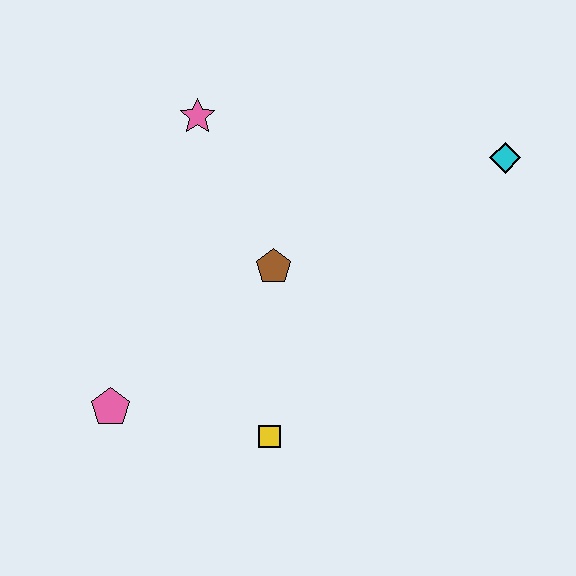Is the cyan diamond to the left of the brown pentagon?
No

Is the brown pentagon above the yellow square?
Yes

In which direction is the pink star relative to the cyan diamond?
The pink star is to the left of the cyan diamond.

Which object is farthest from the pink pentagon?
The cyan diamond is farthest from the pink pentagon.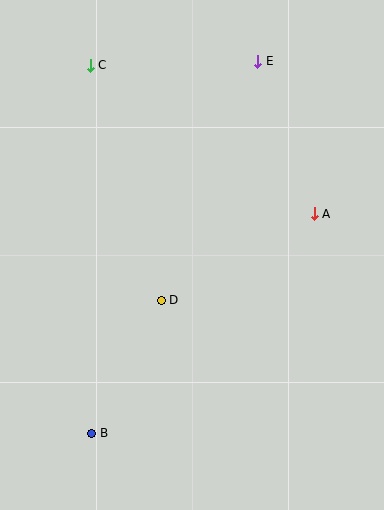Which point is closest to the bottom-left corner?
Point B is closest to the bottom-left corner.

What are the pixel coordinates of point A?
Point A is at (314, 214).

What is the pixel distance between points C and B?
The distance between C and B is 368 pixels.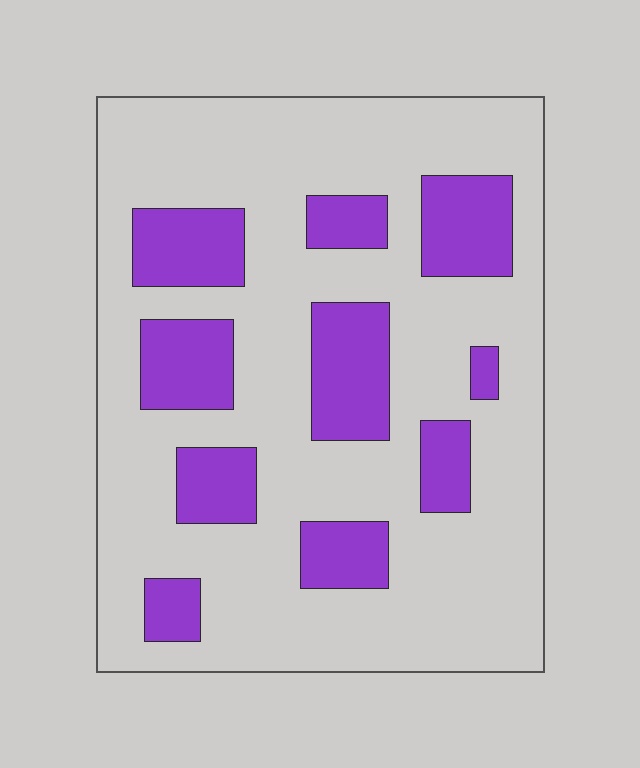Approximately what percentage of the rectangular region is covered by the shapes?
Approximately 25%.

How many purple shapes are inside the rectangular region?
10.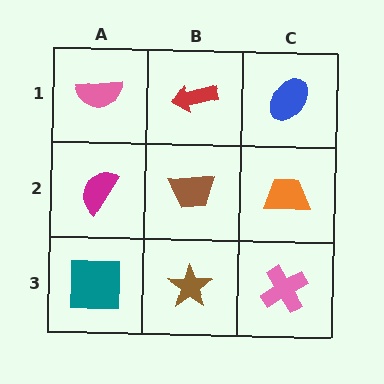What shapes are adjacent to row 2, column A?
A pink semicircle (row 1, column A), a teal square (row 3, column A), a brown trapezoid (row 2, column B).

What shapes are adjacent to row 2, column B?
A red arrow (row 1, column B), a brown star (row 3, column B), a magenta semicircle (row 2, column A), an orange trapezoid (row 2, column C).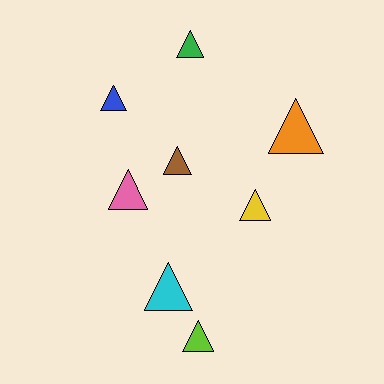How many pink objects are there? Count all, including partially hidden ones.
There is 1 pink object.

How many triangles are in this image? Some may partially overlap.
There are 8 triangles.